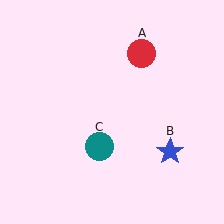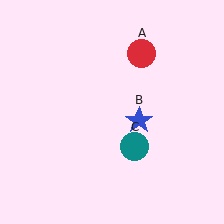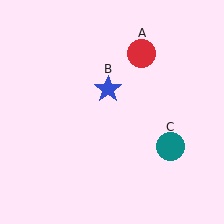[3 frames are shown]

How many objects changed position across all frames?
2 objects changed position: blue star (object B), teal circle (object C).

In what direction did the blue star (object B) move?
The blue star (object B) moved up and to the left.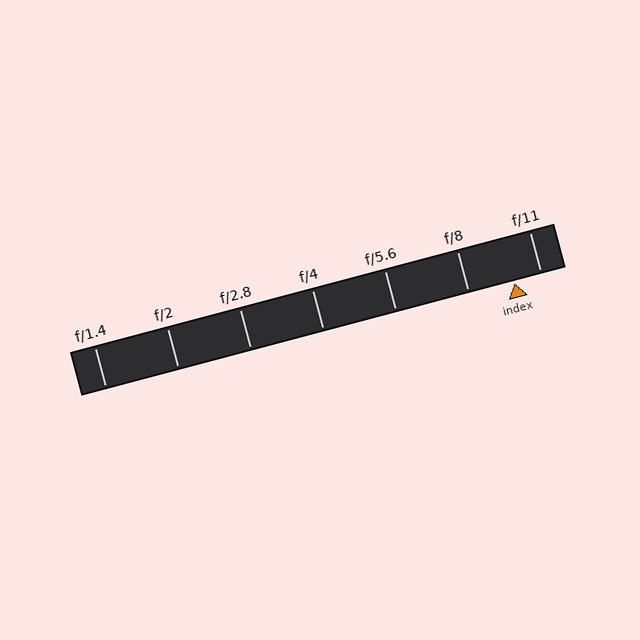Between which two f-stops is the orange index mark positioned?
The index mark is between f/8 and f/11.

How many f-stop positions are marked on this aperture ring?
There are 7 f-stop positions marked.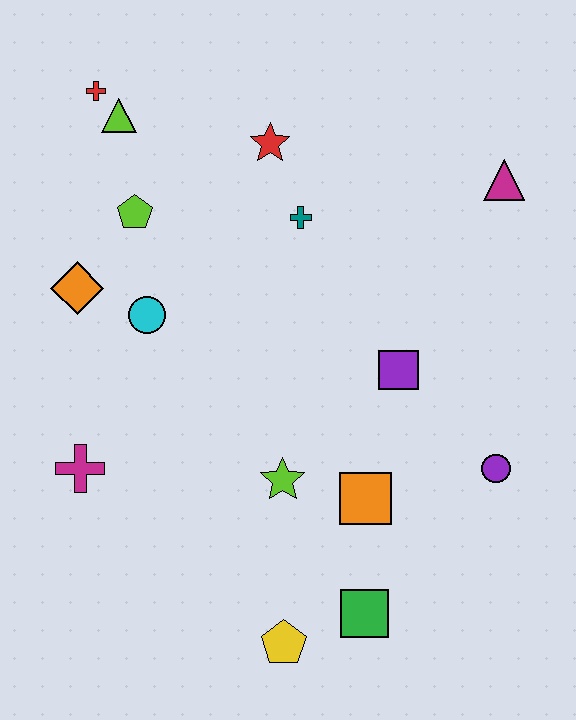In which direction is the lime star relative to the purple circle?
The lime star is to the left of the purple circle.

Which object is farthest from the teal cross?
The yellow pentagon is farthest from the teal cross.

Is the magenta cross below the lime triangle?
Yes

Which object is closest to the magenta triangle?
The teal cross is closest to the magenta triangle.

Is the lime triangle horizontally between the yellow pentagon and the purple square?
No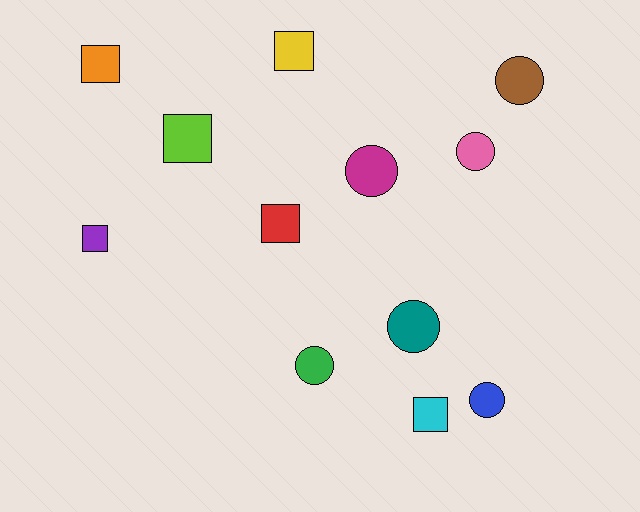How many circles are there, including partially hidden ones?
There are 6 circles.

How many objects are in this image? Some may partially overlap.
There are 12 objects.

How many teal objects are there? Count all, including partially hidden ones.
There is 1 teal object.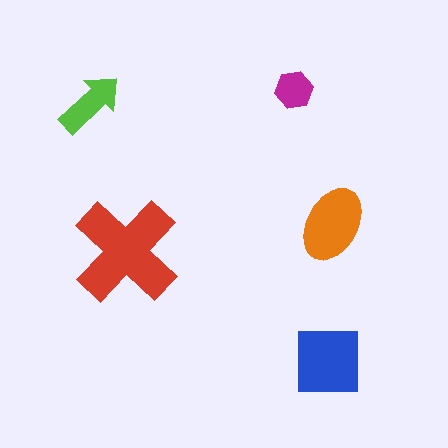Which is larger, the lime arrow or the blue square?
The blue square.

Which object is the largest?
The red cross.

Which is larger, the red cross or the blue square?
The red cross.